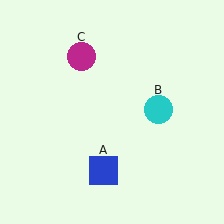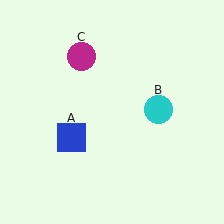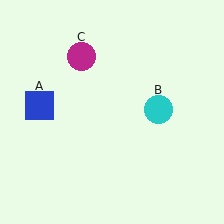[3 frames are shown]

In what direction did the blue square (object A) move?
The blue square (object A) moved up and to the left.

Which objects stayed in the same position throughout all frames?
Cyan circle (object B) and magenta circle (object C) remained stationary.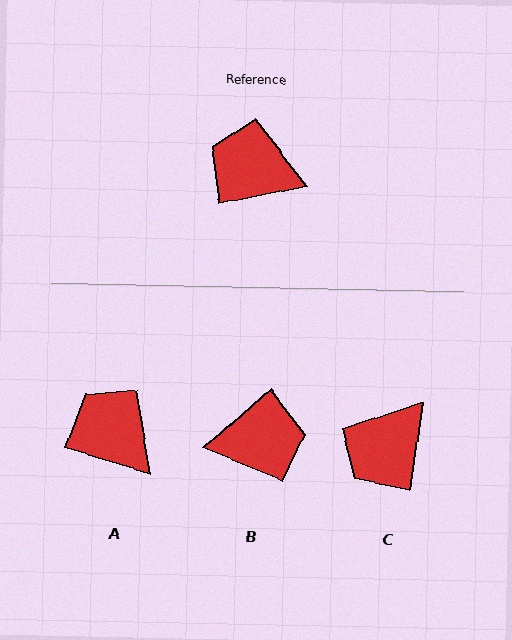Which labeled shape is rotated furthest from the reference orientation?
B, about 150 degrees away.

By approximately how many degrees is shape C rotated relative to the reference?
Approximately 70 degrees counter-clockwise.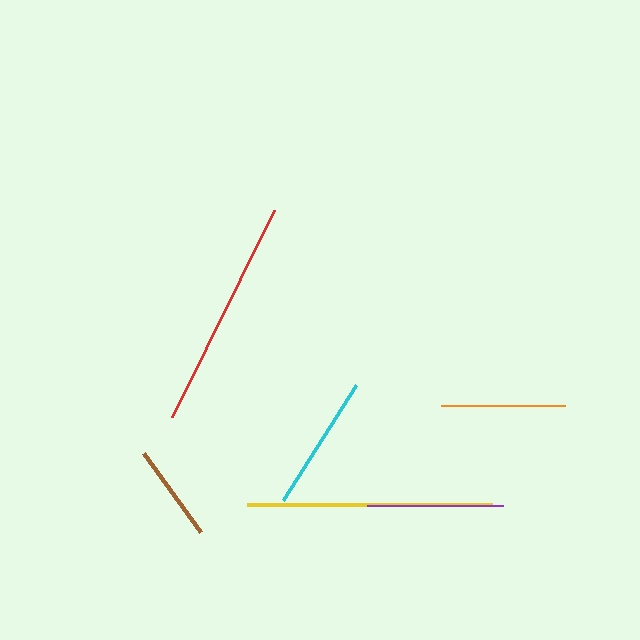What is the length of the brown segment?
The brown segment is approximately 97 pixels long.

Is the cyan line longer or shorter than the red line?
The red line is longer than the cyan line.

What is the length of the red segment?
The red segment is approximately 231 pixels long.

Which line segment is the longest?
The yellow line is the longest at approximately 246 pixels.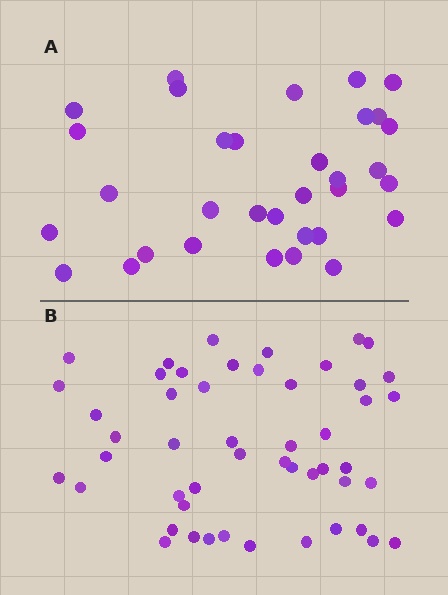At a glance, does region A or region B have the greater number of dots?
Region B (the bottom region) has more dots.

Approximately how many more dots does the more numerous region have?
Region B has approximately 15 more dots than region A.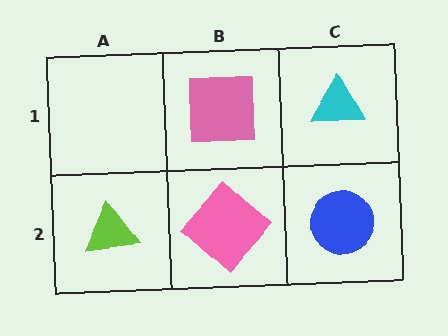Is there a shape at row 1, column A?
No, that cell is empty.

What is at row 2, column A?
A lime triangle.